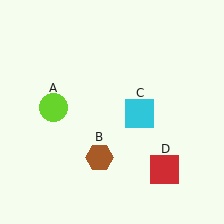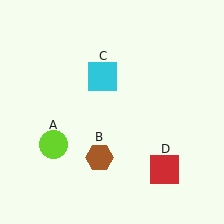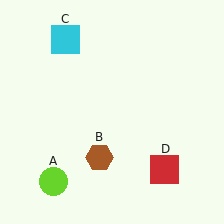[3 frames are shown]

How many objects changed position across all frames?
2 objects changed position: lime circle (object A), cyan square (object C).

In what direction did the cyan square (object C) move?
The cyan square (object C) moved up and to the left.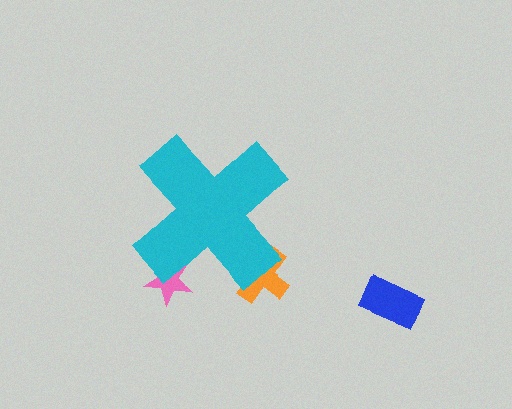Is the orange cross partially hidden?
Yes, the orange cross is partially hidden behind the cyan cross.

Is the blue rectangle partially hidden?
No, the blue rectangle is fully visible.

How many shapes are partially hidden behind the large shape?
2 shapes are partially hidden.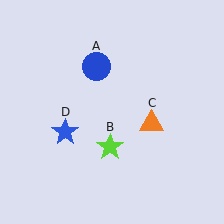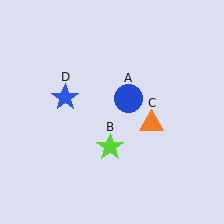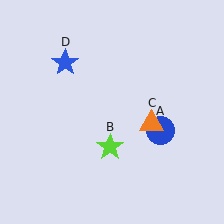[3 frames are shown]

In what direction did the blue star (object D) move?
The blue star (object D) moved up.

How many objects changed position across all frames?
2 objects changed position: blue circle (object A), blue star (object D).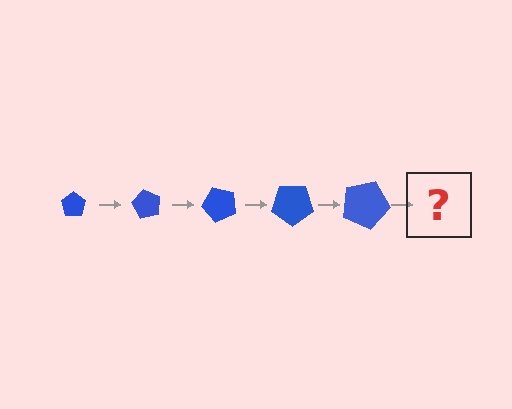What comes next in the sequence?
The next element should be a pentagon, larger than the previous one and rotated 300 degrees from the start.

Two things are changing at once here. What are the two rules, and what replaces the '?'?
The two rules are that the pentagon grows larger each step and it rotates 60 degrees each step. The '?' should be a pentagon, larger than the previous one and rotated 300 degrees from the start.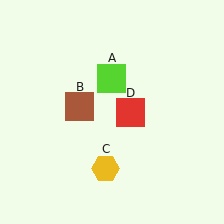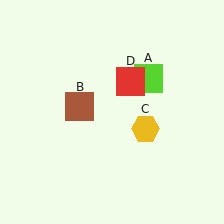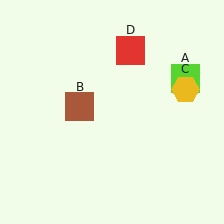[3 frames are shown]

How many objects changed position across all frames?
3 objects changed position: lime square (object A), yellow hexagon (object C), red square (object D).